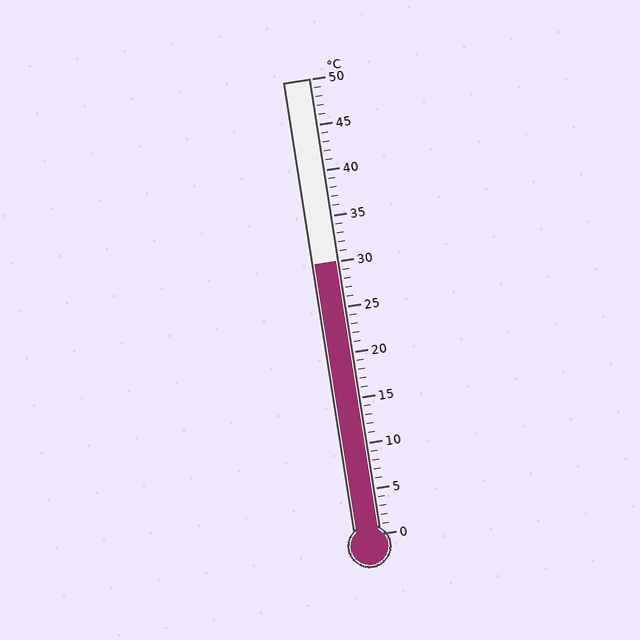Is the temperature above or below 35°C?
The temperature is below 35°C.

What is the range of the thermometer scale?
The thermometer scale ranges from 0°C to 50°C.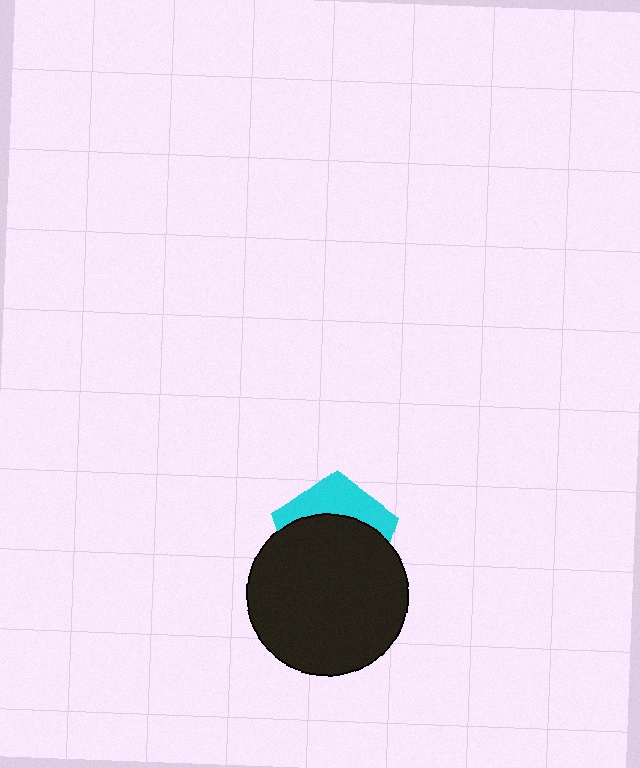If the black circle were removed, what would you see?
You would see the complete cyan pentagon.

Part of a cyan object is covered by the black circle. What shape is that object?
It is a pentagon.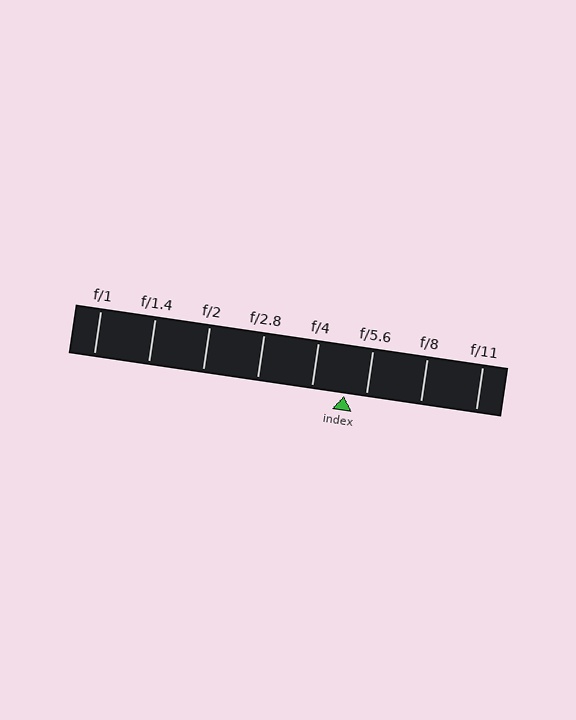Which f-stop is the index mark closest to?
The index mark is closest to f/5.6.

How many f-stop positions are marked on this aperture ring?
There are 8 f-stop positions marked.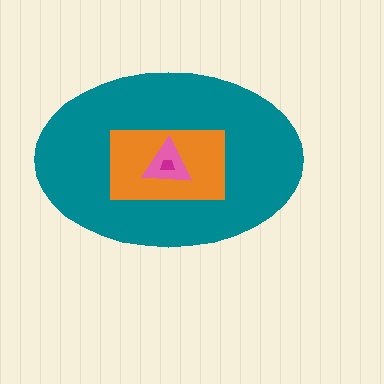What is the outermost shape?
The teal ellipse.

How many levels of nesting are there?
4.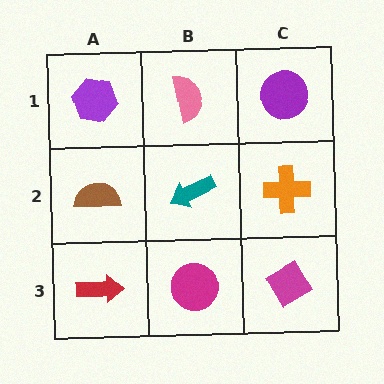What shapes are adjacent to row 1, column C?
An orange cross (row 2, column C), a pink semicircle (row 1, column B).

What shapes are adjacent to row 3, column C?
An orange cross (row 2, column C), a magenta circle (row 3, column B).